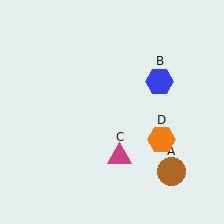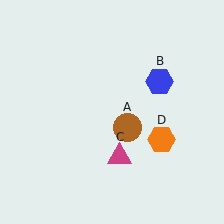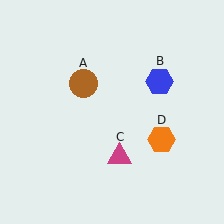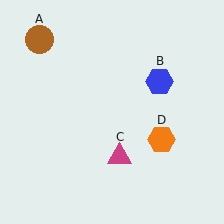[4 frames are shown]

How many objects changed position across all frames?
1 object changed position: brown circle (object A).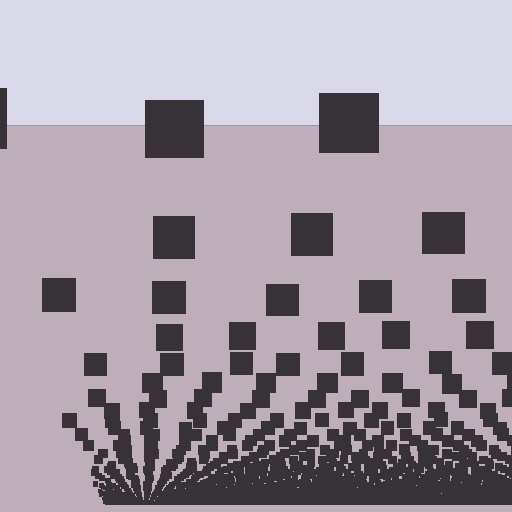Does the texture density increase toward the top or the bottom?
Density increases toward the bottom.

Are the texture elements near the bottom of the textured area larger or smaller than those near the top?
Smaller. The gradient is inverted — elements near the bottom are smaller and denser.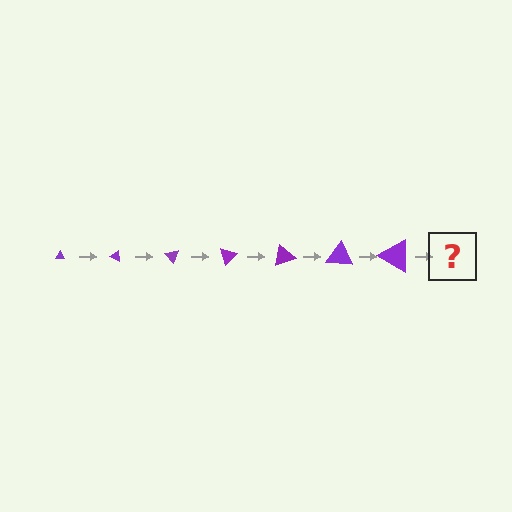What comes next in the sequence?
The next element should be a triangle, larger than the previous one and rotated 175 degrees from the start.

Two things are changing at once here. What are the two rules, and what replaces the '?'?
The two rules are that the triangle grows larger each step and it rotates 25 degrees each step. The '?' should be a triangle, larger than the previous one and rotated 175 degrees from the start.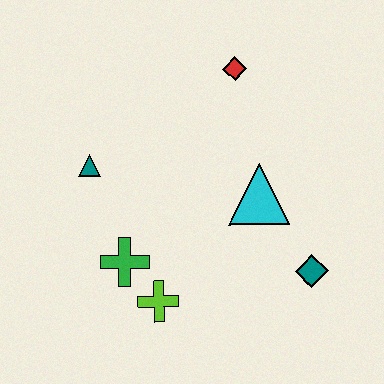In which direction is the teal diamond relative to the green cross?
The teal diamond is to the right of the green cross.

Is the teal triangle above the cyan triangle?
Yes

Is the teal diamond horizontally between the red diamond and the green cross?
No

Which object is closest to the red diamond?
The cyan triangle is closest to the red diamond.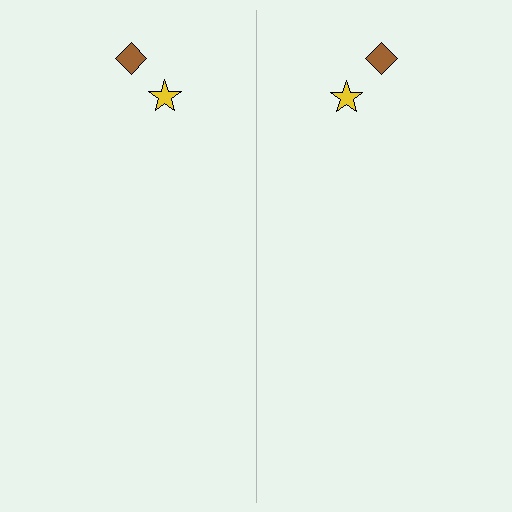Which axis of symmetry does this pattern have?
The pattern has a vertical axis of symmetry running through the center of the image.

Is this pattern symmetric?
Yes, this pattern has bilateral (reflection) symmetry.